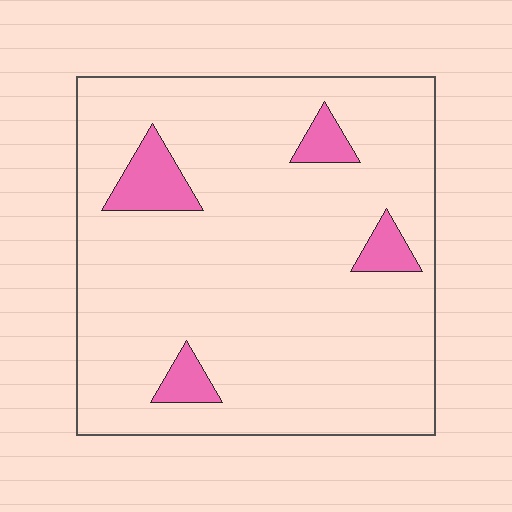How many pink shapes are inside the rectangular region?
4.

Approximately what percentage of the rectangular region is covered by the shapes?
Approximately 10%.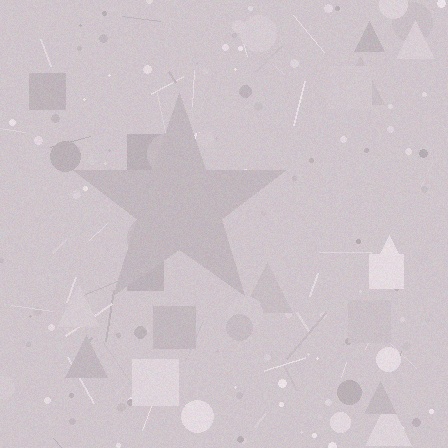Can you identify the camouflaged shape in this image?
The camouflaged shape is a star.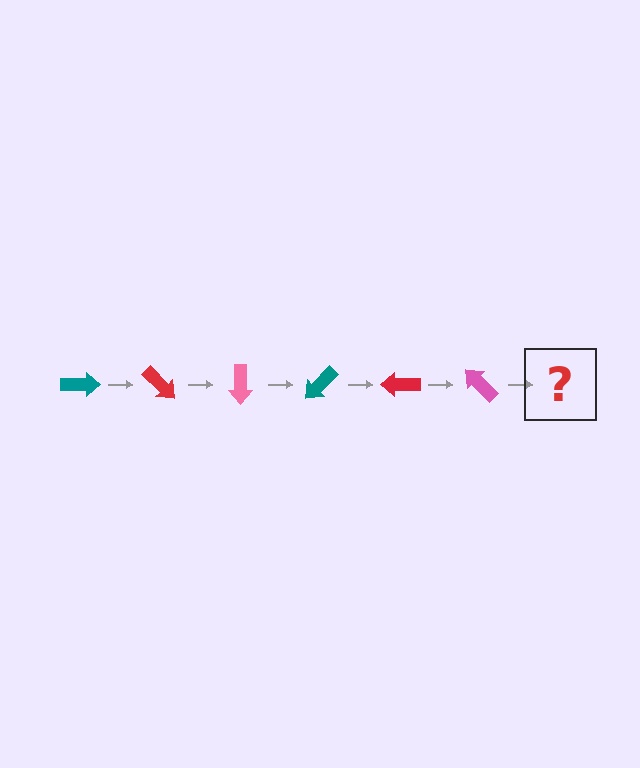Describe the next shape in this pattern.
It should be a teal arrow, rotated 270 degrees from the start.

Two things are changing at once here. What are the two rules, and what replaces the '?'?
The two rules are that it rotates 45 degrees each step and the color cycles through teal, red, and pink. The '?' should be a teal arrow, rotated 270 degrees from the start.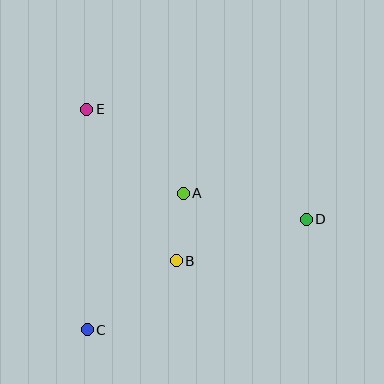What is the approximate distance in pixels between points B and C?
The distance between B and C is approximately 112 pixels.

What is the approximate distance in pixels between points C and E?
The distance between C and E is approximately 220 pixels.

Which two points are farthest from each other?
Points D and E are farthest from each other.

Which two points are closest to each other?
Points A and B are closest to each other.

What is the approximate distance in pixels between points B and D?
The distance between B and D is approximately 137 pixels.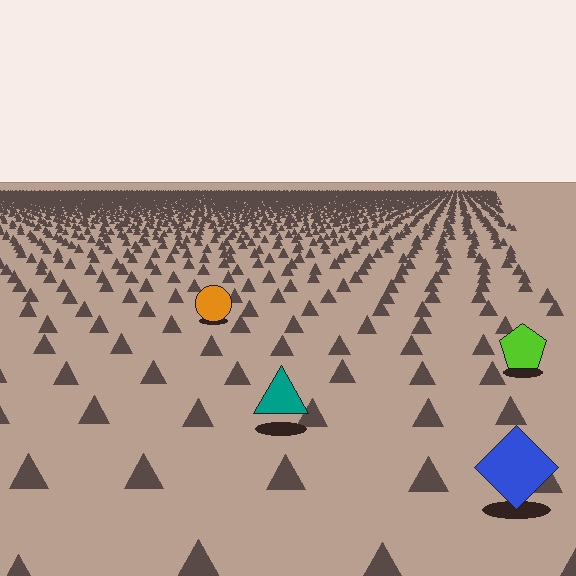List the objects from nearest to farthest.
From nearest to farthest: the blue diamond, the teal triangle, the lime pentagon, the orange circle.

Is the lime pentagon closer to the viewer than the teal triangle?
No. The teal triangle is closer — you can tell from the texture gradient: the ground texture is coarser near it.